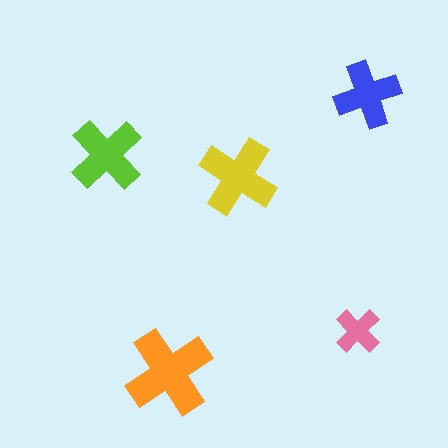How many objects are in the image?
There are 5 objects in the image.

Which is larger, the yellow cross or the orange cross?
The orange one.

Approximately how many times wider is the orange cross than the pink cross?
About 2 times wider.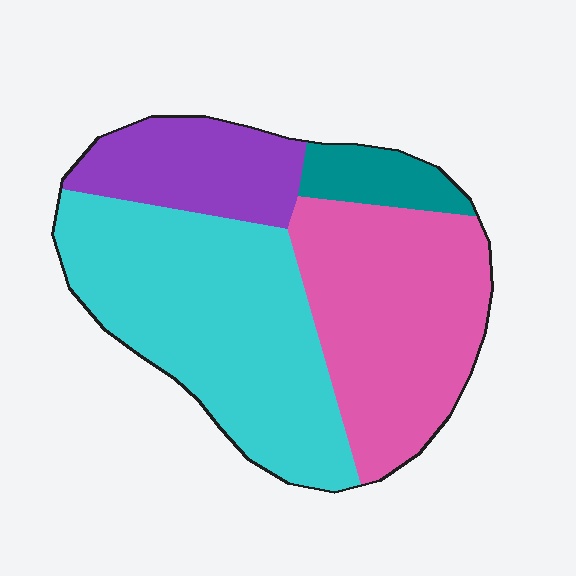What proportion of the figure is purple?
Purple covers 16% of the figure.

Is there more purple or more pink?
Pink.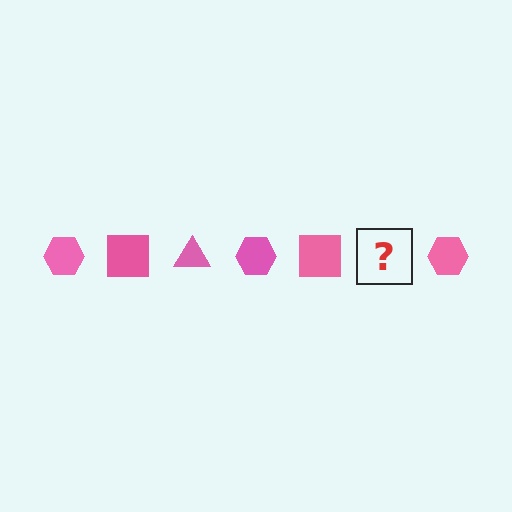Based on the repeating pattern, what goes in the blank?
The blank should be a pink triangle.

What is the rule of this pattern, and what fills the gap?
The rule is that the pattern cycles through hexagon, square, triangle shapes in pink. The gap should be filled with a pink triangle.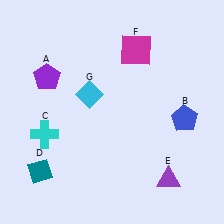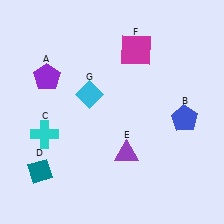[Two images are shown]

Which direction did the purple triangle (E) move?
The purple triangle (E) moved left.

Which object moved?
The purple triangle (E) moved left.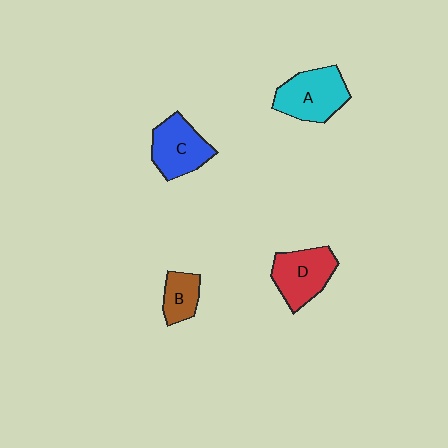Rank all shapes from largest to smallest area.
From largest to smallest: A (cyan), D (red), C (blue), B (brown).